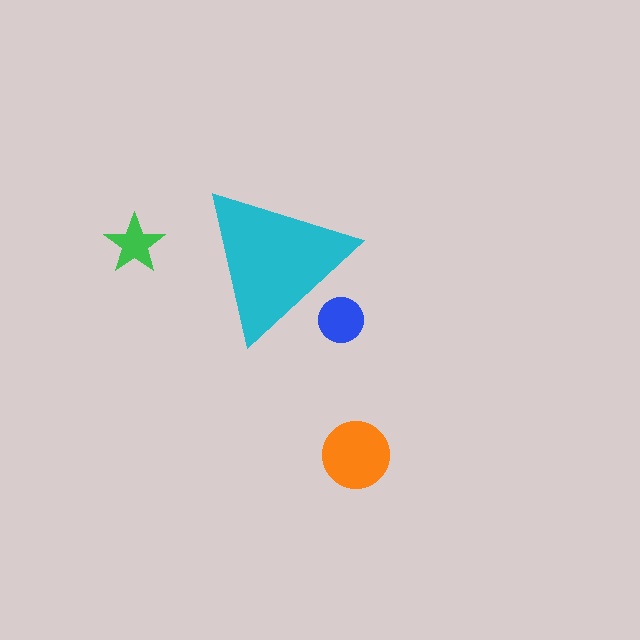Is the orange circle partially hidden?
No, the orange circle is fully visible.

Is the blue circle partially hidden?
Yes, the blue circle is partially hidden behind the cyan triangle.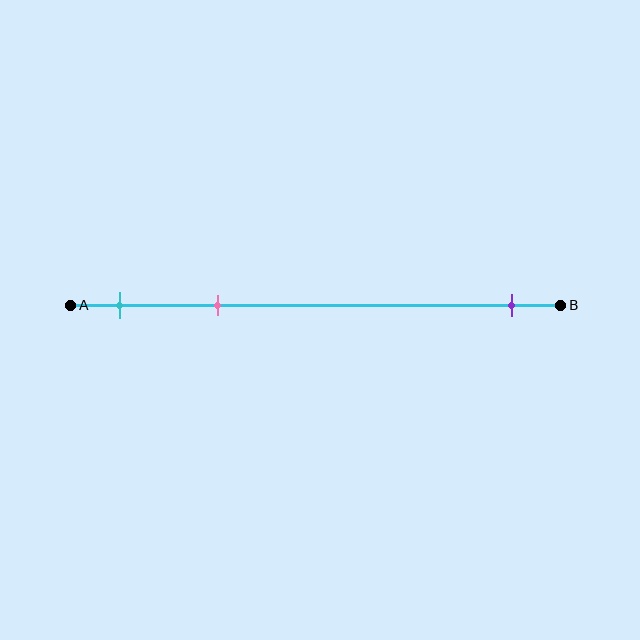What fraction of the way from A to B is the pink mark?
The pink mark is approximately 30% (0.3) of the way from A to B.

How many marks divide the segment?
There are 3 marks dividing the segment.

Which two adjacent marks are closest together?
The cyan and pink marks are the closest adjacent pair.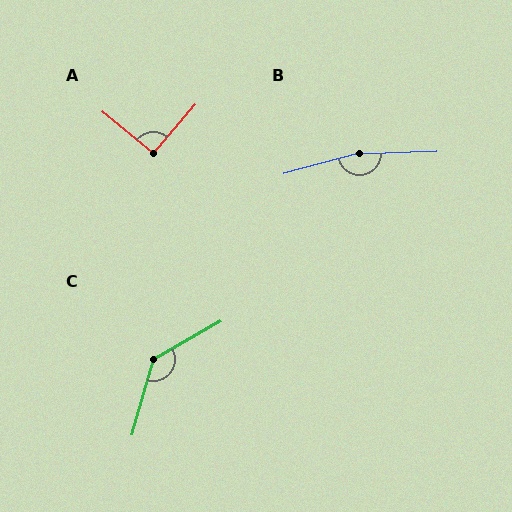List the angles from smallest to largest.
A (91°), C (135°), B (167°).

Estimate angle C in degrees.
Approximately 135 degrees.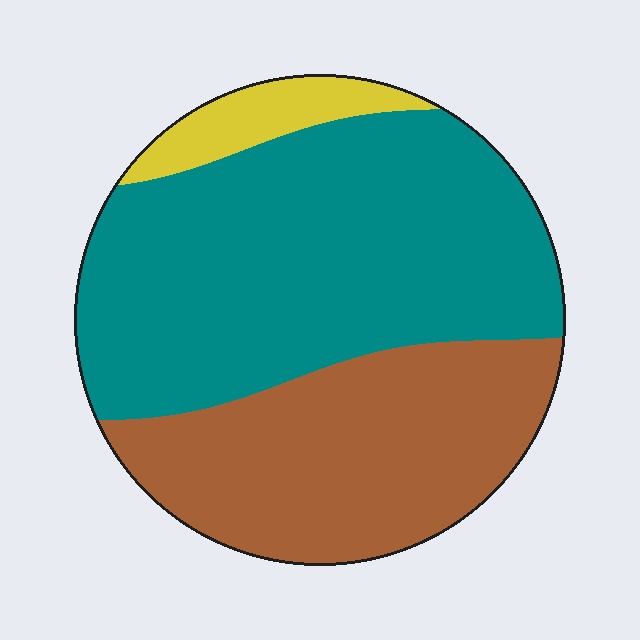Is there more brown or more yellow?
Brown.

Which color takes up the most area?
Teal, at roughly 55%.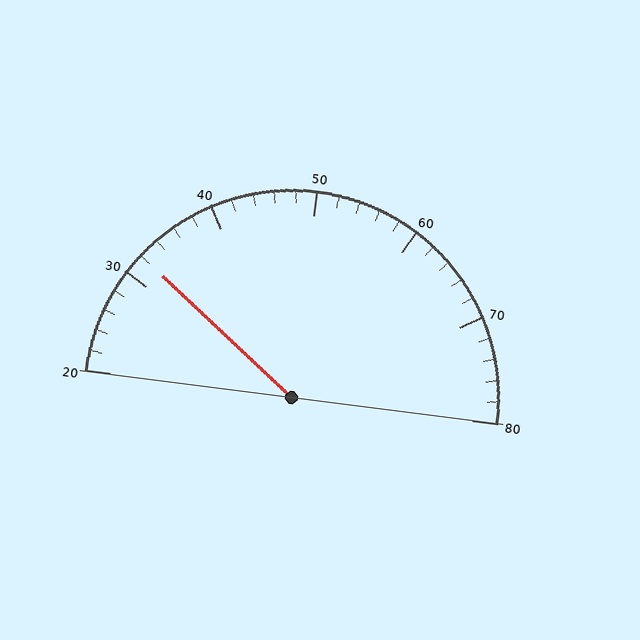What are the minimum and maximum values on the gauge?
The gauge ranges from 20 to 80.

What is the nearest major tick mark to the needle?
The nearest major tick mark is 30.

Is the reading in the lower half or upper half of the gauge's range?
The reading is in the lower half of the range (20 to 80).